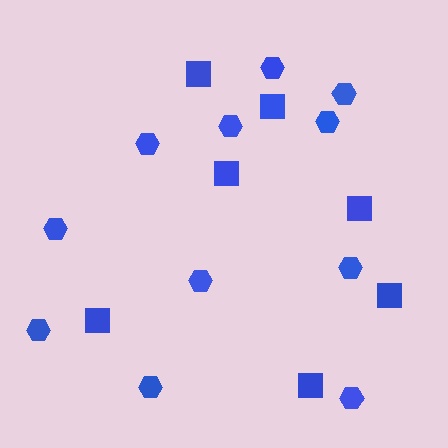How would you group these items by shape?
There are 2 groups: one group of hexagons (11) and one group of squares (7).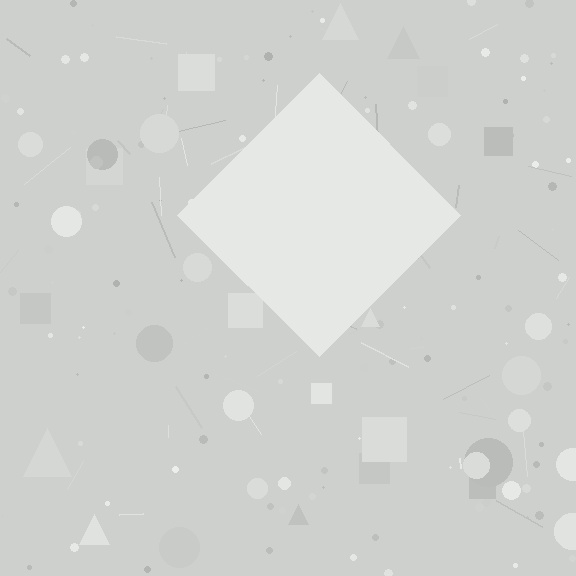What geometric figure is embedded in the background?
A diamond is embedded in the background.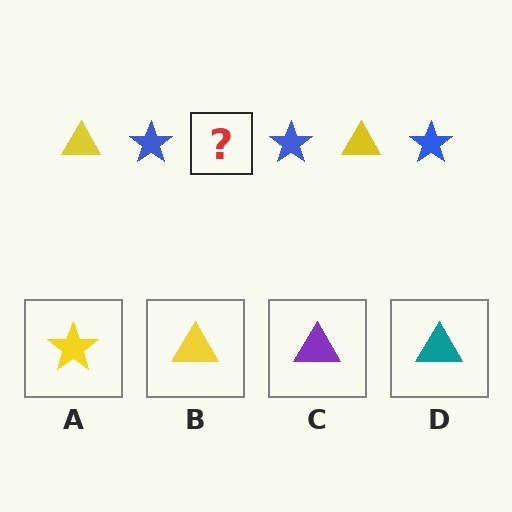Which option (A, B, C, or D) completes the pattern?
B.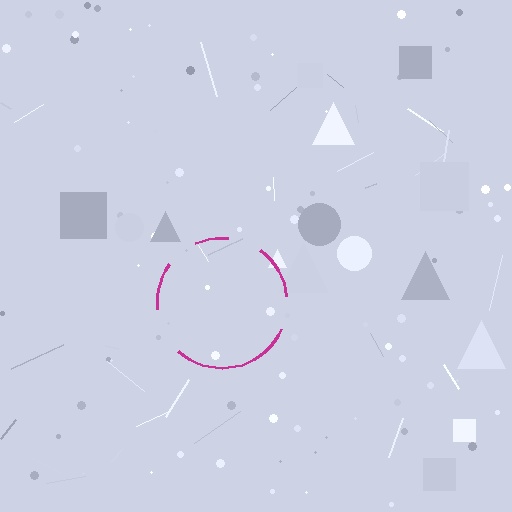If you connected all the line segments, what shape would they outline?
They would outline a circle.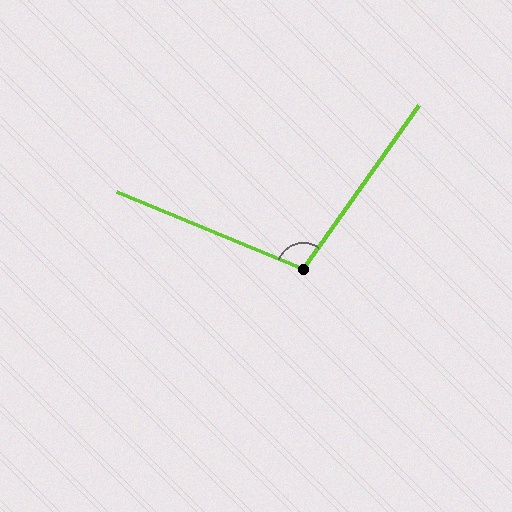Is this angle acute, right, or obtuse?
It is obtuse.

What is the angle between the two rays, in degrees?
Approximately 103 degrees.